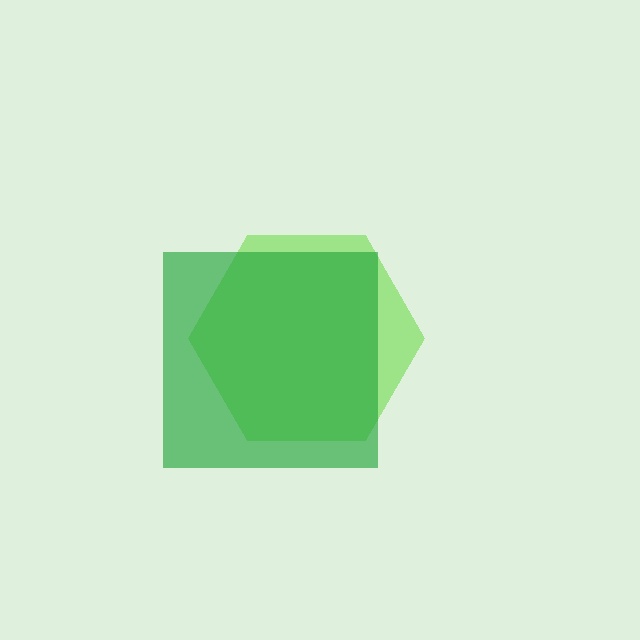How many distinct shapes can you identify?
There are 2 distinct shapes: a lime hexagon, a green square.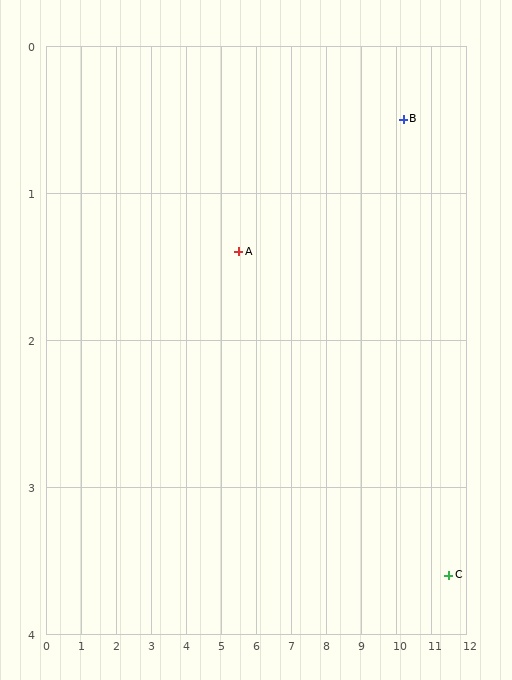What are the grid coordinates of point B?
Point B is at approximately (10.2, 0.5).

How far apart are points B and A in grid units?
Points B and A are about 4.8 grid units apart.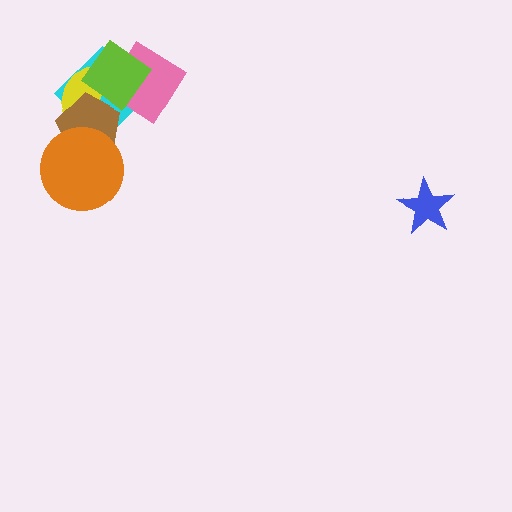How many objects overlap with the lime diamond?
4 objects overlap with the lime diamond.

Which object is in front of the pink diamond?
The lime diamond is in front of the pink diamond.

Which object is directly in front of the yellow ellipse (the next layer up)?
The lime diamond is directly in front of the yellow ellipse.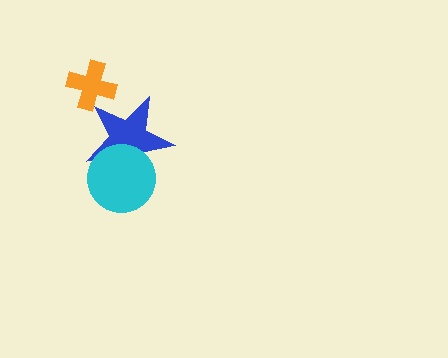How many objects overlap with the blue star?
2 objects overlap with the blue star.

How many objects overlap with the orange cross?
1 object overlaps with the orange cross.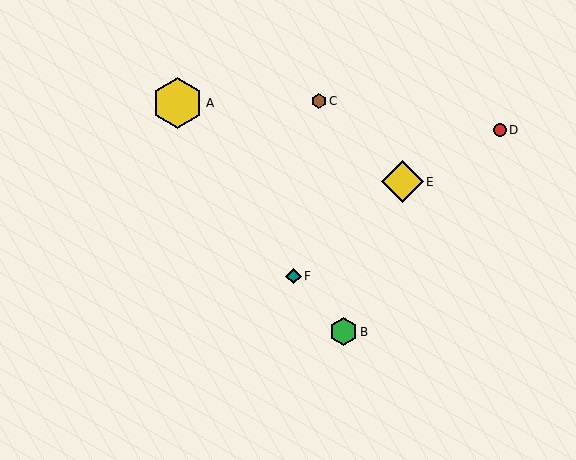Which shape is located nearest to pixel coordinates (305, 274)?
The teal diamond (labeled F) at (294, 276) is nearest to that location.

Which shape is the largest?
The yellow hexagon (labeled A) is the largest.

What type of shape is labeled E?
Shape E is a yellow diamond.